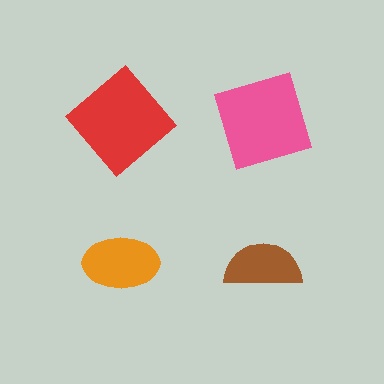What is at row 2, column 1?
An orange ellipse.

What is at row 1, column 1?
A red diamond.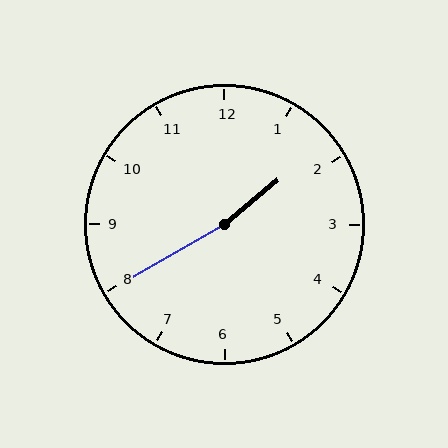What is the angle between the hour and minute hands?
Approximately 170 degrees.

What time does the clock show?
1:40.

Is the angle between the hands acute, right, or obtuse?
It is obtuse.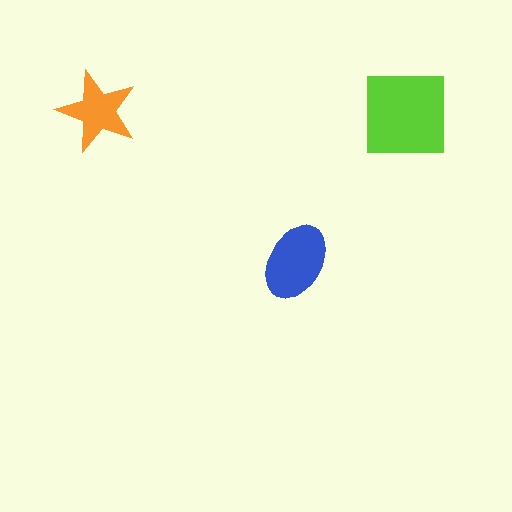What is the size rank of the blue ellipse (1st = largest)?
2nd.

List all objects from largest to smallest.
The lime square, the blue ellipse, the orange star.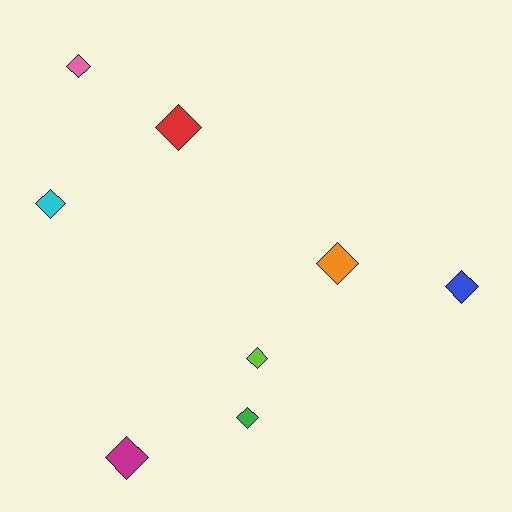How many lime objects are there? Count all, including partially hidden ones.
There is 1 lime object.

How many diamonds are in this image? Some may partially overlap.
There are 8 diamonds.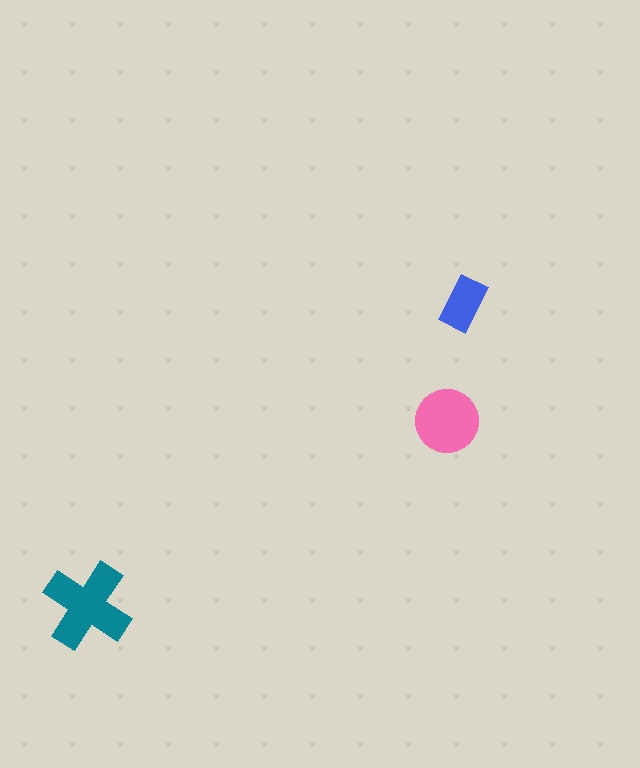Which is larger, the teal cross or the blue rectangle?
The teal cross.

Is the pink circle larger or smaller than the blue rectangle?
Larger.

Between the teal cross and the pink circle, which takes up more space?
The teal cross.